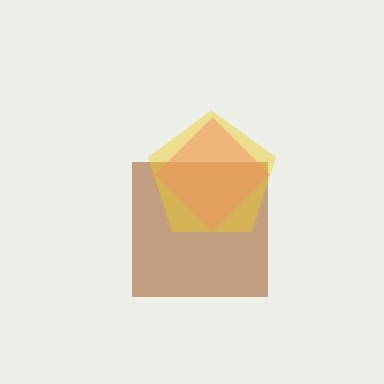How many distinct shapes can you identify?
There are 3 distinct shapes: a brown square, a pink diamond, a yellow pentagon.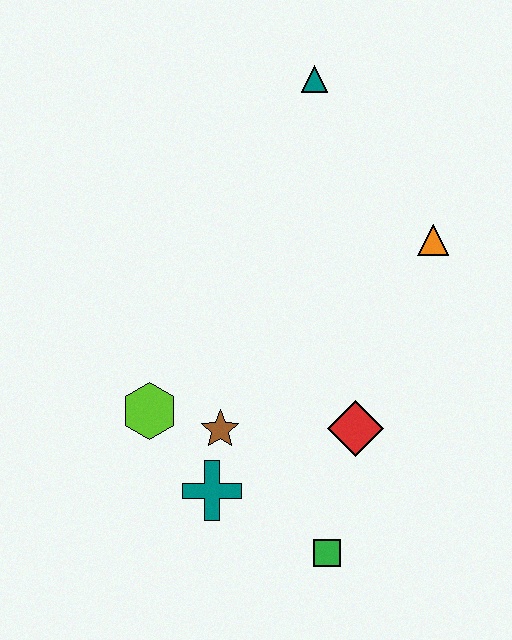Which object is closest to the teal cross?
The brown star is closest to the teal cross.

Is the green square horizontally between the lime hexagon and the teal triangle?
No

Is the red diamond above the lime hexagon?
No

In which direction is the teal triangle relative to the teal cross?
The teal triangle is above the teal cross.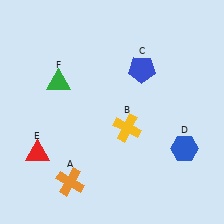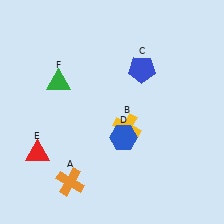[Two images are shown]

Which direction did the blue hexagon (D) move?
The blue hexagon (D) moved left.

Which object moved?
The blue hexagon (D) moved left.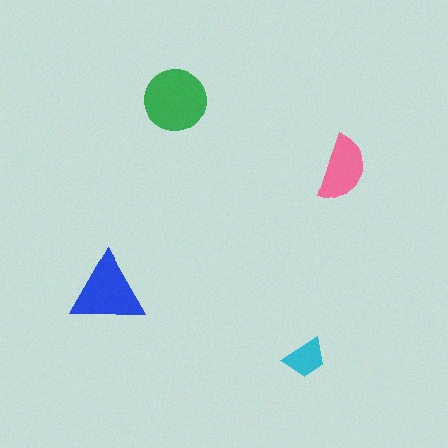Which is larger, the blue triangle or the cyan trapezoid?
The blue triangle.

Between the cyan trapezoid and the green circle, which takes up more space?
The green circle.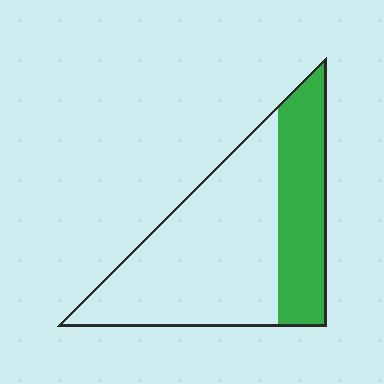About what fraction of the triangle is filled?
About one third (1/3).